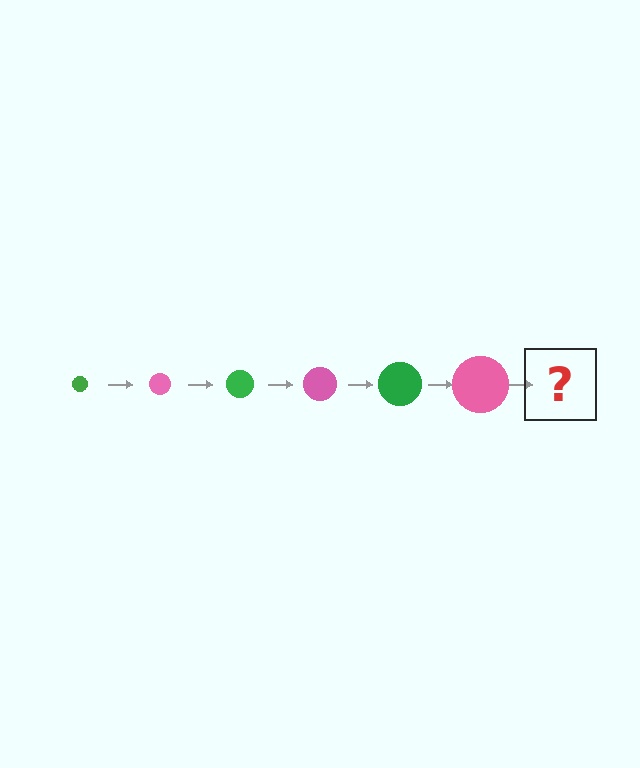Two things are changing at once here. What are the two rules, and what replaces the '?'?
The two rules are that the circle grows larger each step and the color cycles through green and pink. The '?' should be a green circle, larger than the previous one.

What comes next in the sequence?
The next element should be a green circle, larger than the previous one.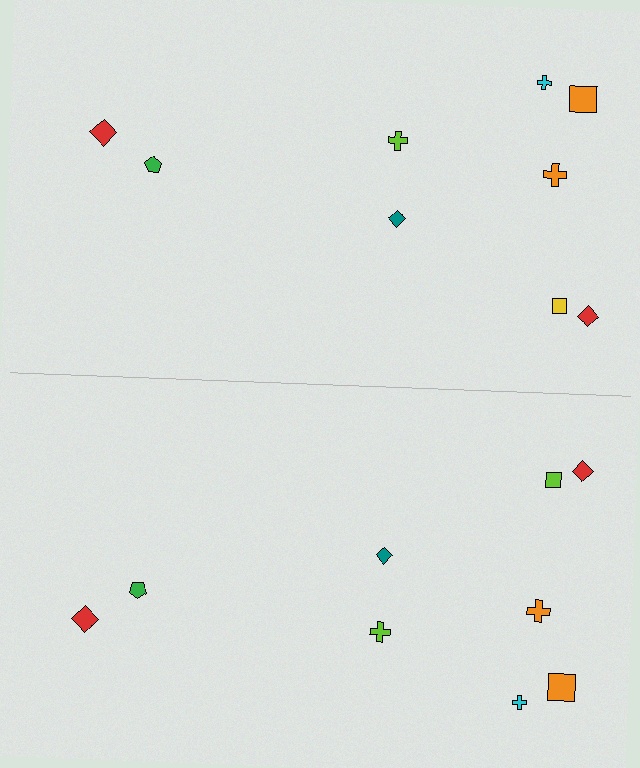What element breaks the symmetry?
The lime square on the bottom side breaks the symmetry — its mirror counterpart is yellow.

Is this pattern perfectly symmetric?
No, the pattern is not perfectly symmetric. The lime square on the bottom side breaks the symmetry — its mirror counterpart is yellow.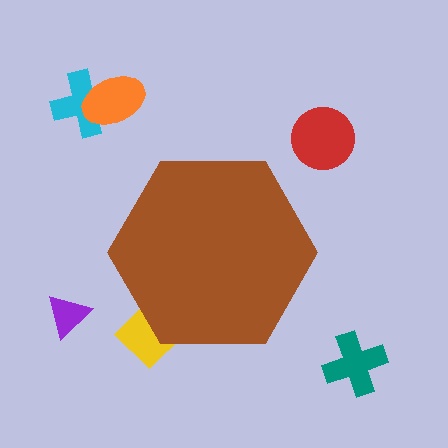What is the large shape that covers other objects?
A brown hexagon.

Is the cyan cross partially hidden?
No, the cyan cross is fully visible.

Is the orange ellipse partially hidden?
No, the orange ellipse is fully visible.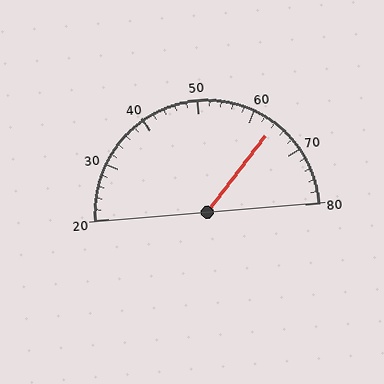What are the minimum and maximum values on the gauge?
The gauge ranges from 20 to 80.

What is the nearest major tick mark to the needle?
The nearest major tick mark is 60.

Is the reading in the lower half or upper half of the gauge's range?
The reading is in the upper half of the range (20 to 80).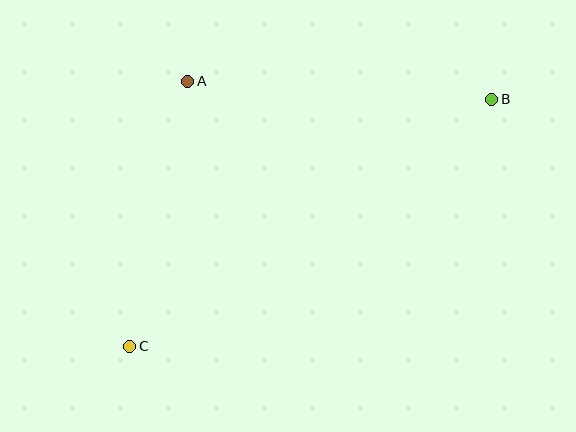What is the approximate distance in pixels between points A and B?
The distance between A and B is approximately 305 pixels.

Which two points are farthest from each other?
Points B and C are farthest from each other.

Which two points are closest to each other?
Points A and C are closest to each other.